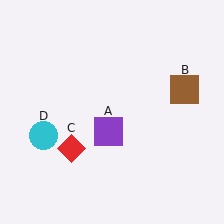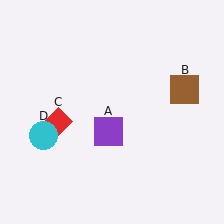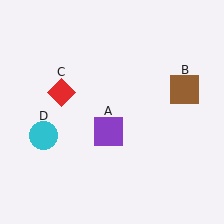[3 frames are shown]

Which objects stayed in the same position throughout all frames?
Purple square (object A) and brown square (object B) and cyan circle (object D) remained stationary.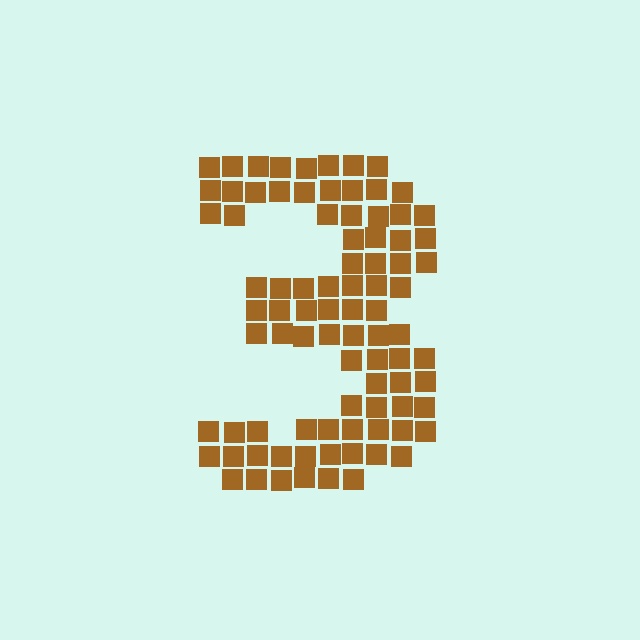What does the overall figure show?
The overall figure shows the digit 3.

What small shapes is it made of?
It is made of small squares.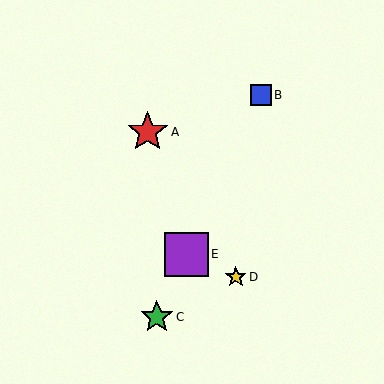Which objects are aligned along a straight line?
Objects B, C, E are aligned along a straight line.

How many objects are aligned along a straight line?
3 objects (B, C, E) are aligned along a straight line.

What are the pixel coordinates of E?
Object E is at (186, 254).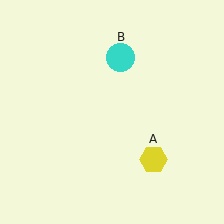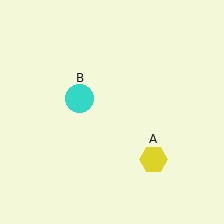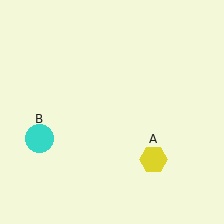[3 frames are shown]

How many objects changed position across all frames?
1 object changed position: cyan circle (object B).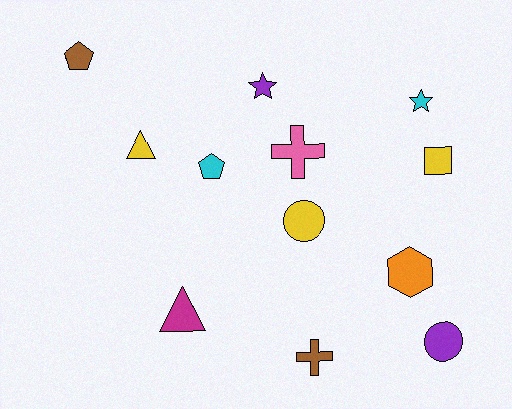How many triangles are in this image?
There are 2 triangles.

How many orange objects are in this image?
There is 1 orange object.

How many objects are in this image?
There are 12 objects.